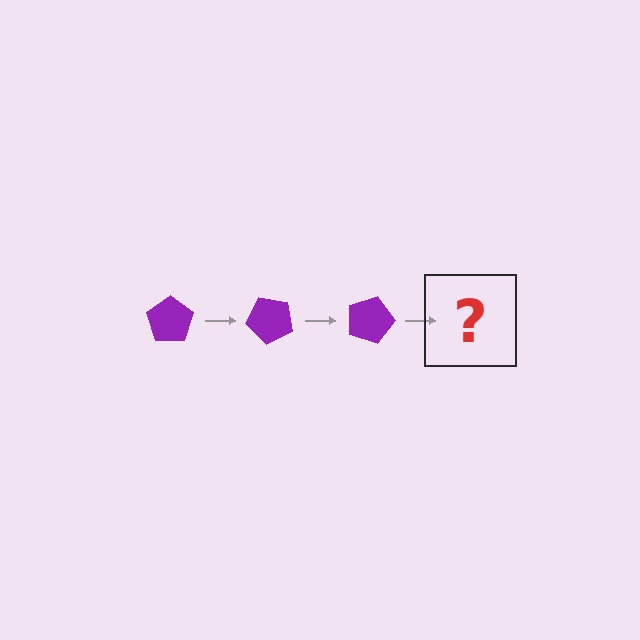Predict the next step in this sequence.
The next step is a purple pentagon rotated 135 degrees.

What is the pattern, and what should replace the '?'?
The pattern is that the pentagon rotates 45 degrees each step. The '?' should be a purple pentagon rotated 135 degrees.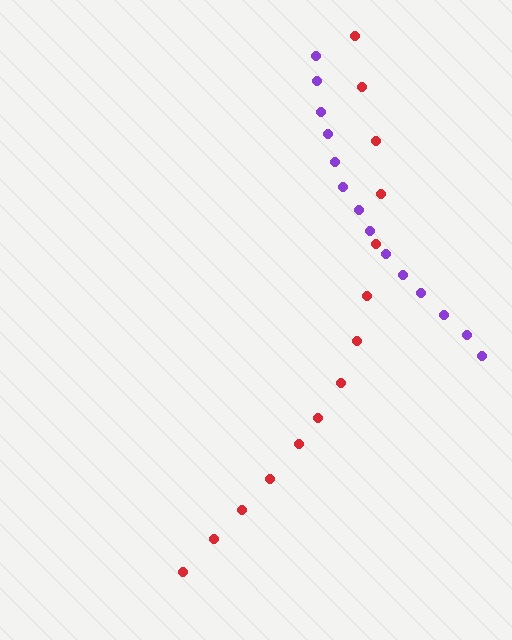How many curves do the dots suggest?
There are 2 distinct paths.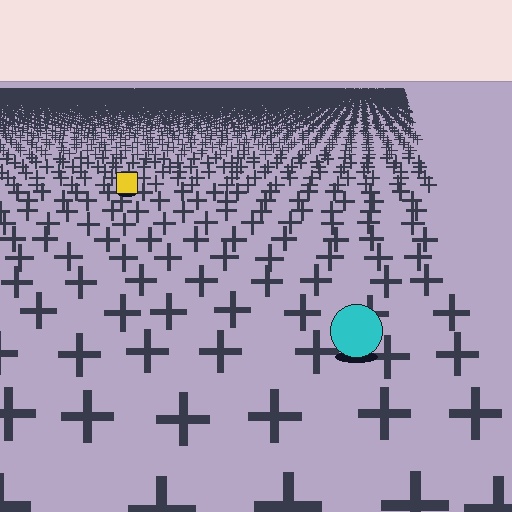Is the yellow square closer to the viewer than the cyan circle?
No. The cyan circle is closer — you can tell from the texture gradient: the ground texture is coarser near it.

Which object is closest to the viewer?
The cyan circle is closest. The texture marks near it are larger and more spread out.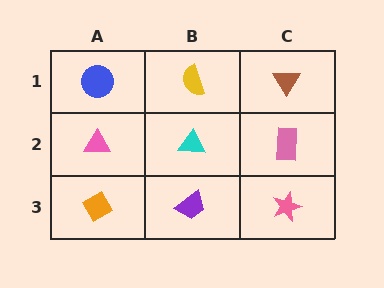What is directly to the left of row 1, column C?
A yellow semicircle.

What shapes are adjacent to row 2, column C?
A brown triangle (row 1, column C), a pink star (row 3, column C), a cyan triangle (row 2, column B).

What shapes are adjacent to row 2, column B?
A yellow semicircle (row 1, column B), a purple trapezoid (row 3, column B), a pink triangle (row 2, column A), a pink rectangle (row 2, column C).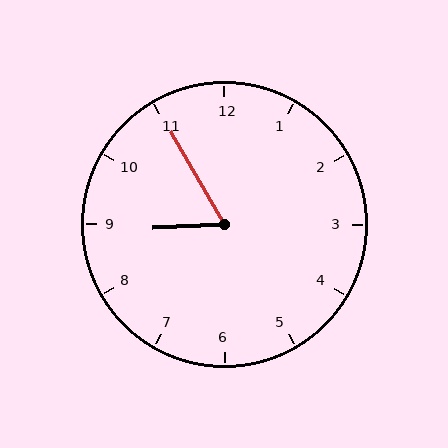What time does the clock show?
8:55.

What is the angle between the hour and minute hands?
Approximately 62 degrees.